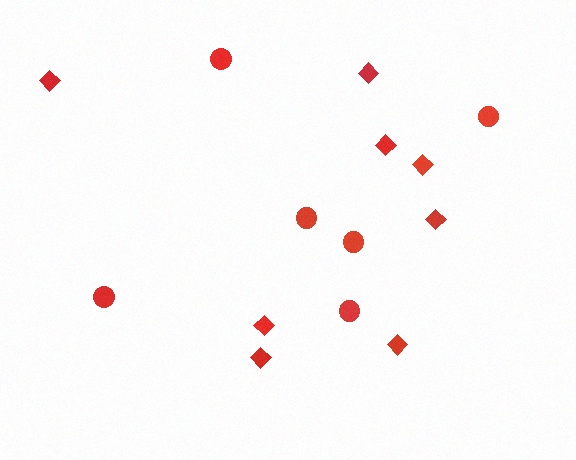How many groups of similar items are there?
There are 2 groups: one group of diamonds (8) and one group of circles (6).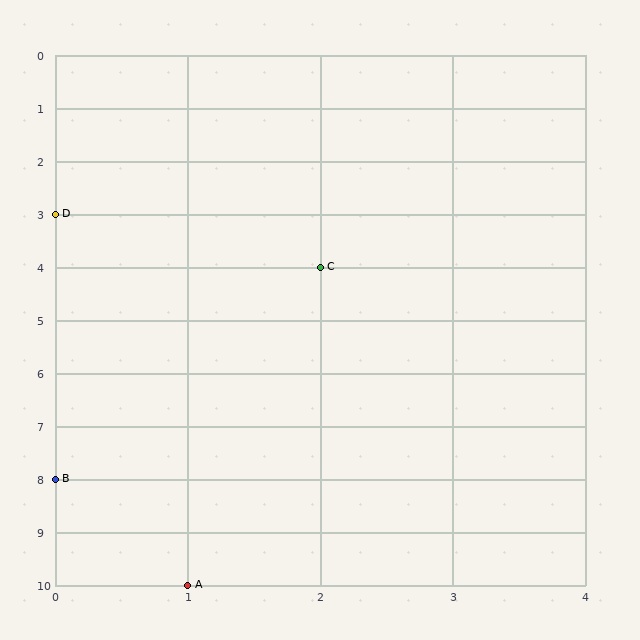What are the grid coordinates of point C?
Point C is at grid coordinates (2, 4).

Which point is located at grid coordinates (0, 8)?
Point B is at (0, 8).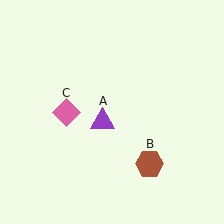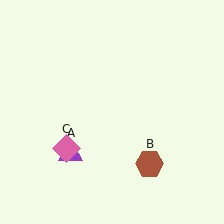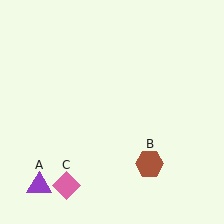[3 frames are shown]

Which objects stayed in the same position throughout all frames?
Brown hexagon (object B) remained stationary.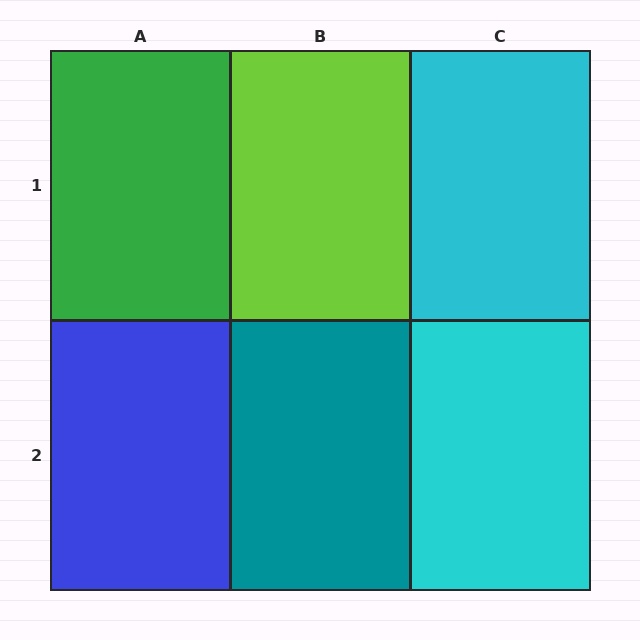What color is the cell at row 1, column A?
Green.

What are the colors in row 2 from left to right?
Blue, teal, cyan.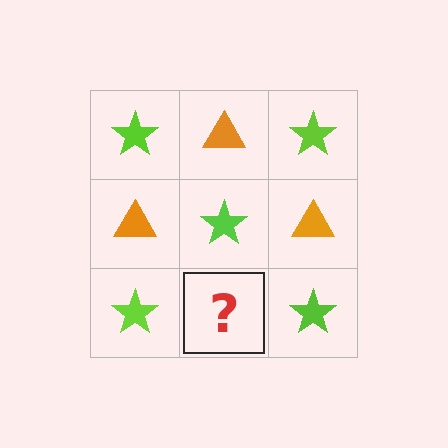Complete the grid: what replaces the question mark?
The question mark should be replaced with an orange triangle.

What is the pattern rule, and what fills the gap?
The rule is that it alternates lime star and orange triangle in a checkerboard pattern. The gap should be filled with an orange triangle.